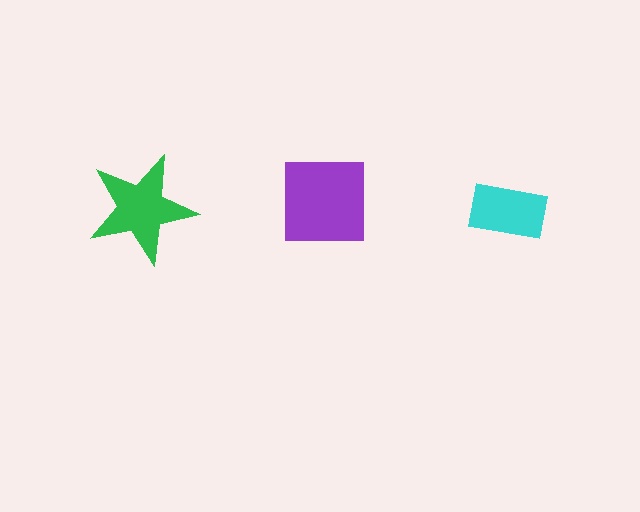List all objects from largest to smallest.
The purple square, the green star, the cyan rectangle.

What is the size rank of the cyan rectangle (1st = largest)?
3rd.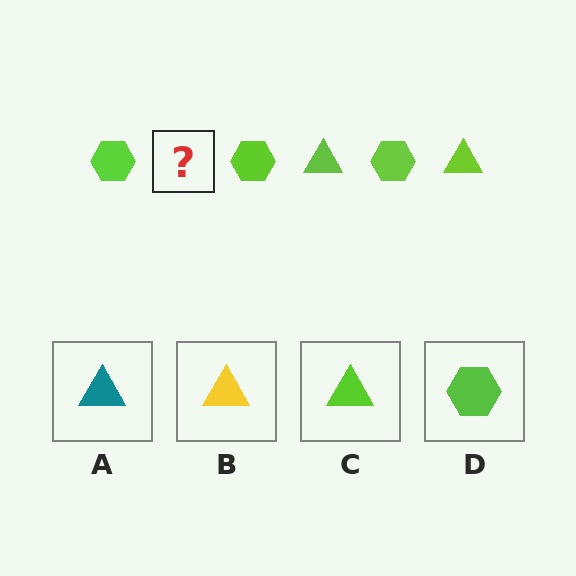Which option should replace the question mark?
Option C.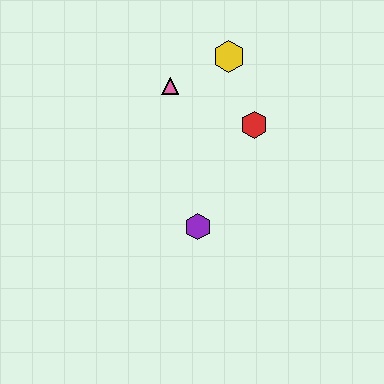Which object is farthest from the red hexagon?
The purple hexagon is farthest from the red hexagon.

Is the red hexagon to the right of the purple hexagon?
Yes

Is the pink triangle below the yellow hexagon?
Yes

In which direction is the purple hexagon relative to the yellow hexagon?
The purple hexagon is below the yellow hexagon.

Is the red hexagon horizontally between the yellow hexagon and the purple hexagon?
No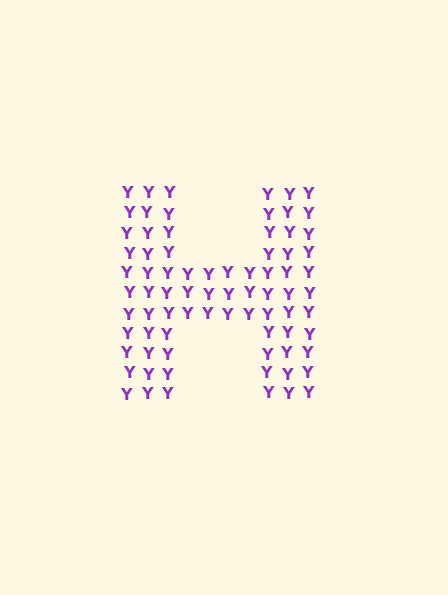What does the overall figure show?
The overall figure shows the letter H.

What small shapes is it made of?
It is made of small letter Y's.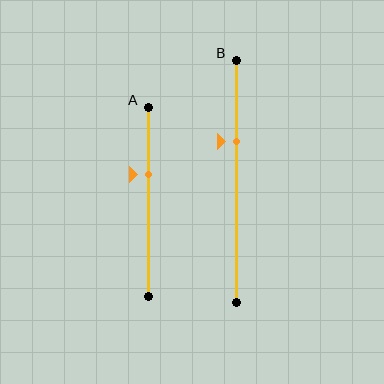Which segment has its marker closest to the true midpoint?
Segment A has its marker closest to the true midpoint.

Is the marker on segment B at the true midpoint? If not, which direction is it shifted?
No, the marker on segment B is shifted upward by about 16% of the segment length.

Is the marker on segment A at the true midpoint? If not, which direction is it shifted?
No, the marker on segment A is shifted upward by about 14% of the segment length.